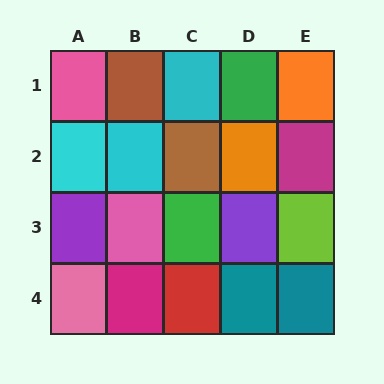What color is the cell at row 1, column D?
Green.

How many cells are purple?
2 cells are purple.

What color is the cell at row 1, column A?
Pink.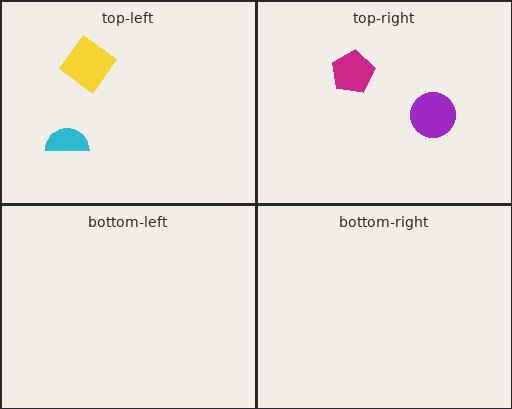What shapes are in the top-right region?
The magenta pentagon, the purple circle.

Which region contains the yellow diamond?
The top-left region.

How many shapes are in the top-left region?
2.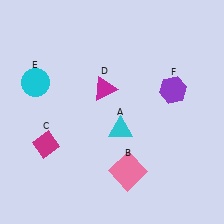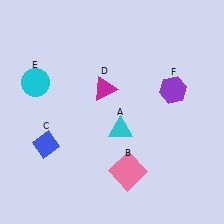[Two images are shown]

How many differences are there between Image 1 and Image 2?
There is 1 difference between the two images.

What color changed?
The diamond (C) changed from magenta in Image 1 to blue in Image 2.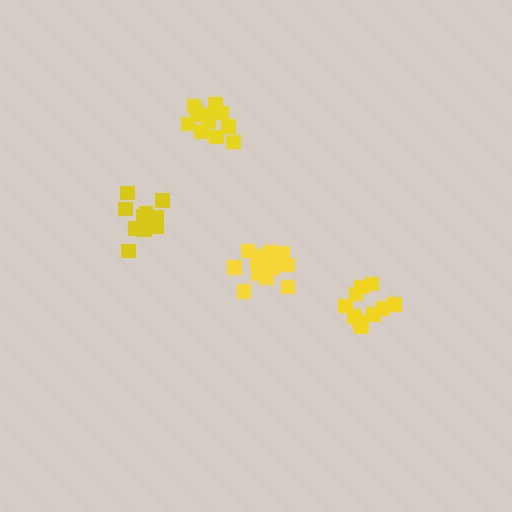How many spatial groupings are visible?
There are 4 spatial groupings.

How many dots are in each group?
Group 1: 14 dots, Group 2: 11 dots, Group 3: 11 dots, Group 4: 12 dots (48 total).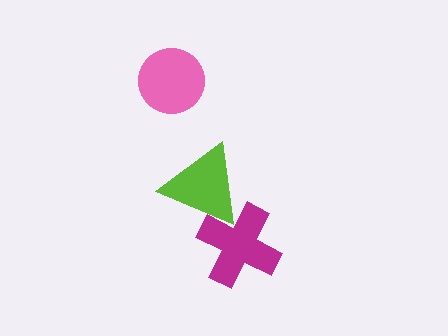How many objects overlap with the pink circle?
0 objects overlap with the pink circle.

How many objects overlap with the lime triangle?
1 object overlaps with the lime triangle.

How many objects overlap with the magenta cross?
1 object overlaps with the magenta cross.